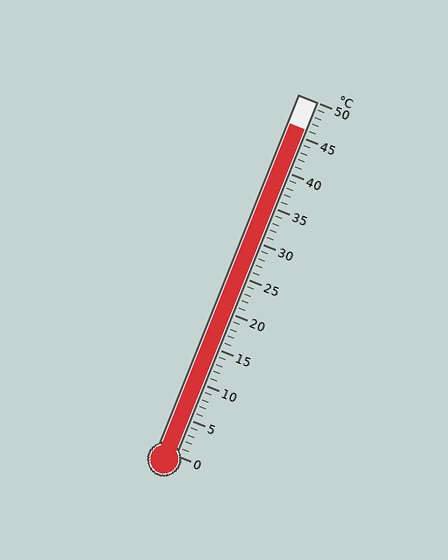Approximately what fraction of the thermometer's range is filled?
The thermometer is filled to approximately 90% of its range.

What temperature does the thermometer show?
The thermometer shows approximately 46°C.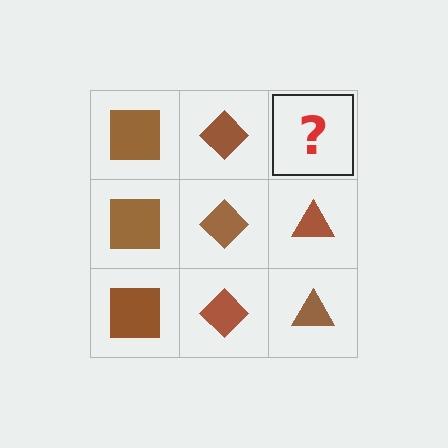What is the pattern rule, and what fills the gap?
The rule is that each column has a consistent shape. The gap should be filled with a brown triangle.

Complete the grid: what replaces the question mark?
The question mark should be replaced with a brown triangle.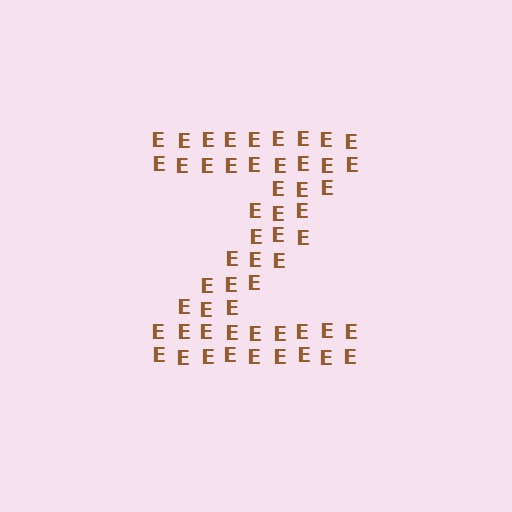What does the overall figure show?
The overall figure shows the letter Z.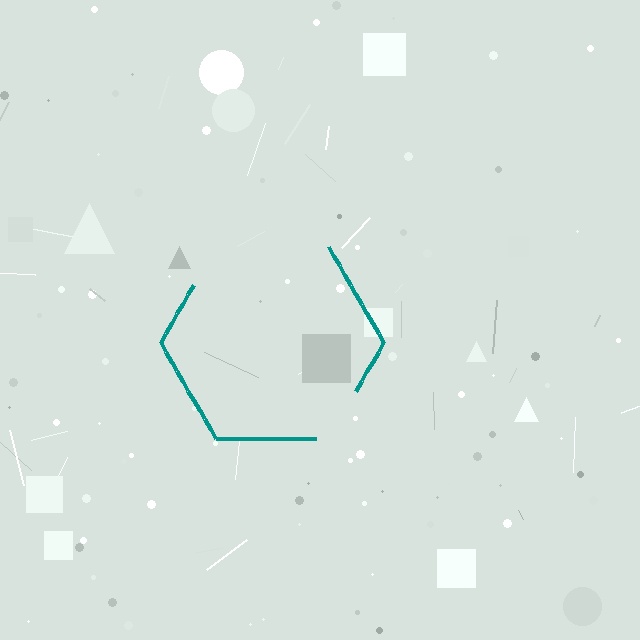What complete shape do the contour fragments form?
The contour fragments form a hexagon.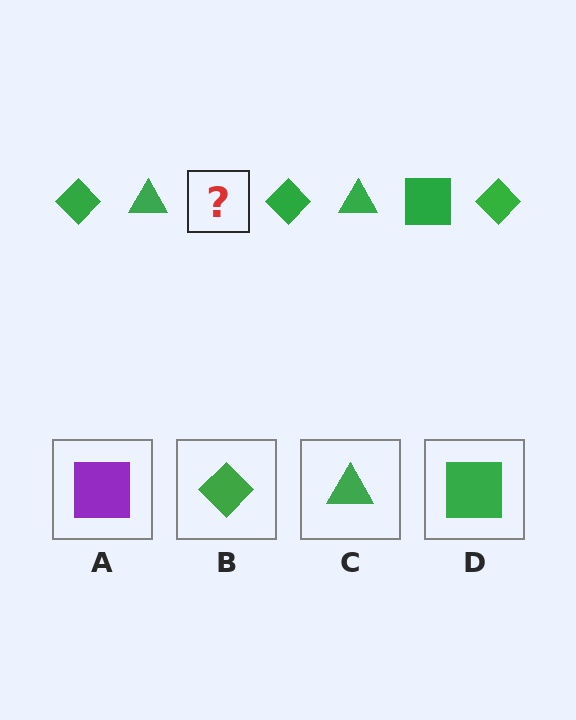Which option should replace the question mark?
Option D.